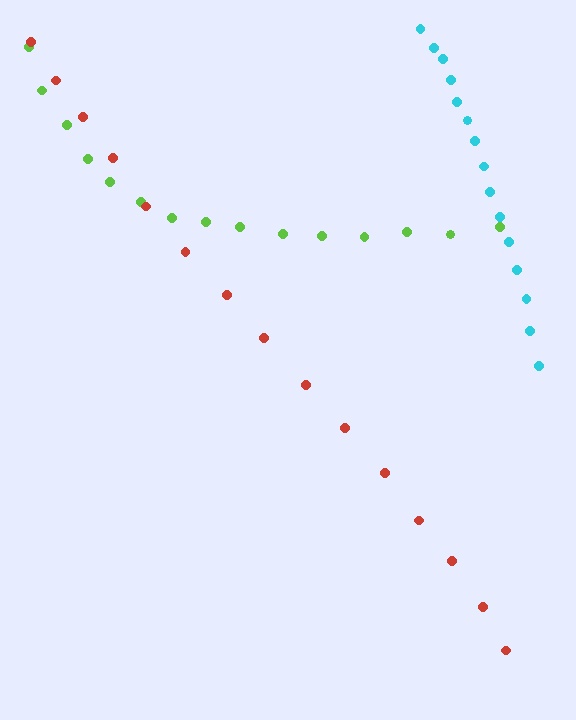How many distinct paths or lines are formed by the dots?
There are 3 distinct paths.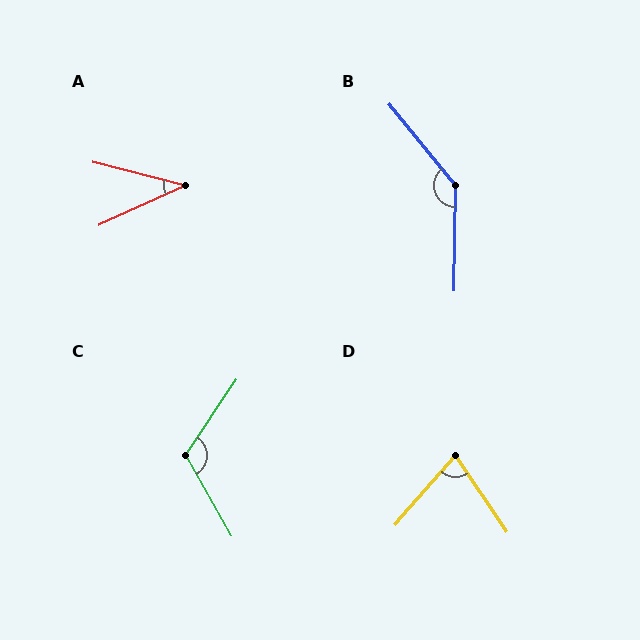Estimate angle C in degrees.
Approximately 116 degrees.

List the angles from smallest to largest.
A (39°), D (74°), C (116°), B (140°).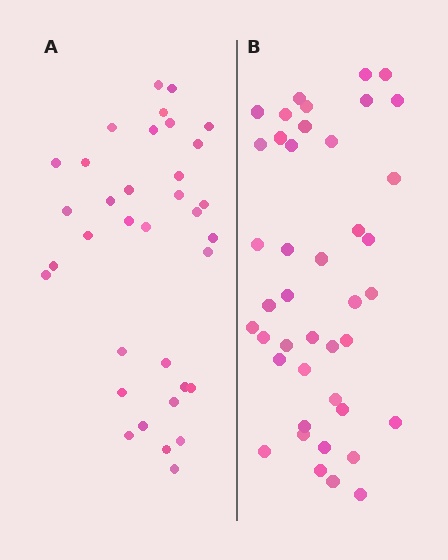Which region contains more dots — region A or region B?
Region B (the right region) has more dots.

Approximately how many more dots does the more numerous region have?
Region B has roughly 8 or so more dots than region A.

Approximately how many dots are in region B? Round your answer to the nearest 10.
About 40 dots. (The exact count is 42, which rounds to 40.)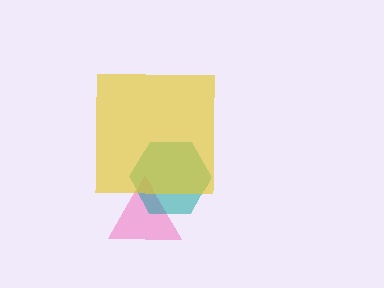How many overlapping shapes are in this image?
There are 3 overlapping shapes in the image.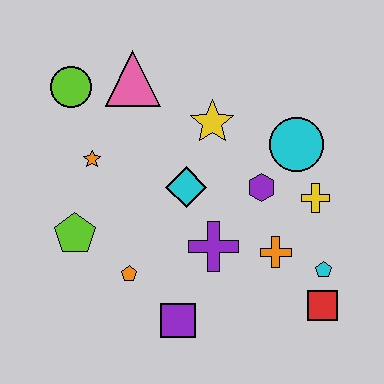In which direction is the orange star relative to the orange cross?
The orange star is to the left of the orange cross.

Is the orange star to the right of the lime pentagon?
Yes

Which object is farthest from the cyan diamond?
The red square is farthest from the cyan diamond.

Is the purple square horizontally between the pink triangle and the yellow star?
Yes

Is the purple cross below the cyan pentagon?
No